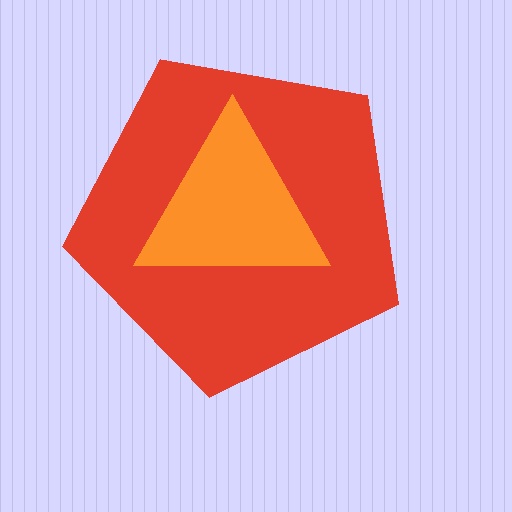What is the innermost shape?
The orange triangle.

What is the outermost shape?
The red pentagon.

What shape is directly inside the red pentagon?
The orange triangle.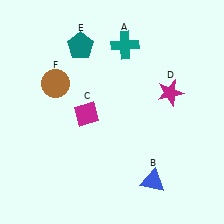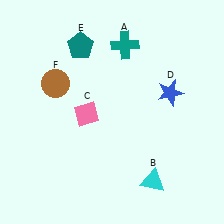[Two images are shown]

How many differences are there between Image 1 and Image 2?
There are 3 differences between the two images.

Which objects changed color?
B changed from blue to cyan. C changed from magenta to pink. D changed from magenta to blue.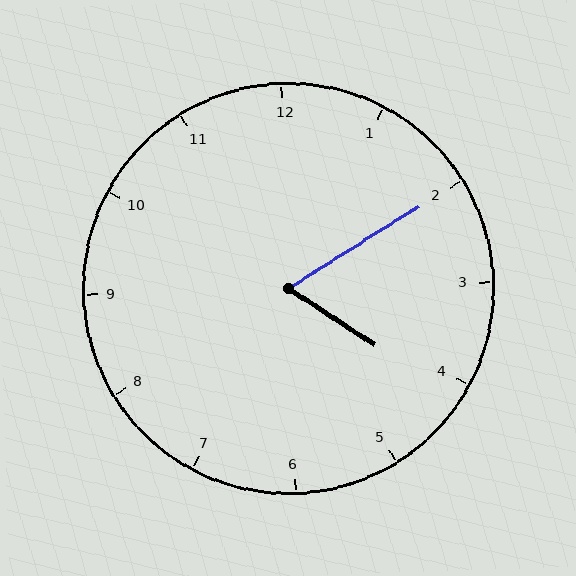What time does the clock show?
4:10.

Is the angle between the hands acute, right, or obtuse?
It is acute.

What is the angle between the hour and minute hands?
Approximately 65 degrees.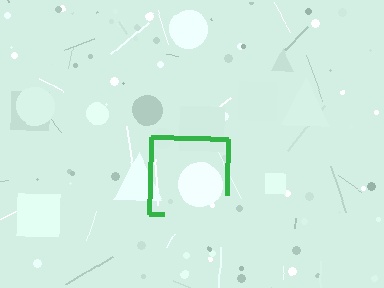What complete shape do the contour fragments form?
The contour fragments form a square.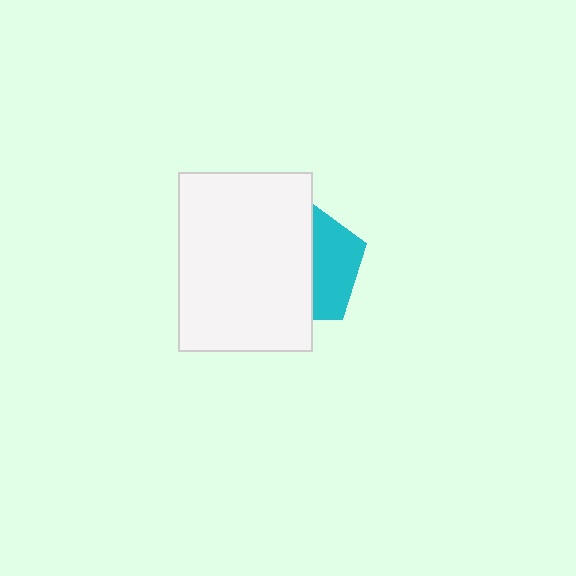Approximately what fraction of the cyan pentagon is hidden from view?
Roughly 62% of the cyan pentagon is hidden behind the white rectangle.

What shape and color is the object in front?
The object in front is a white rectangle.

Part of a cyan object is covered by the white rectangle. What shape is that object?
It is a pentagon.